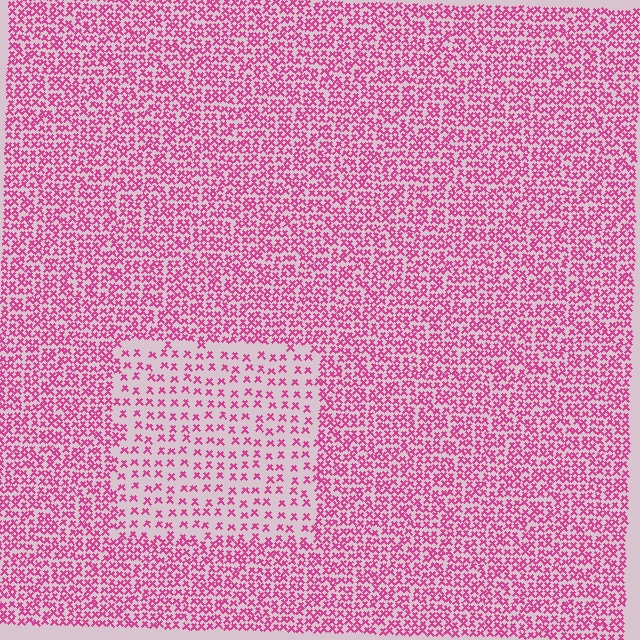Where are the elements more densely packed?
The elements are more densely packed outside the rectangle boundary.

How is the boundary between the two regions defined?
The boundary is defined by a change in element density (approximately 2.2x ratio). All elements are the same color, size, and shape.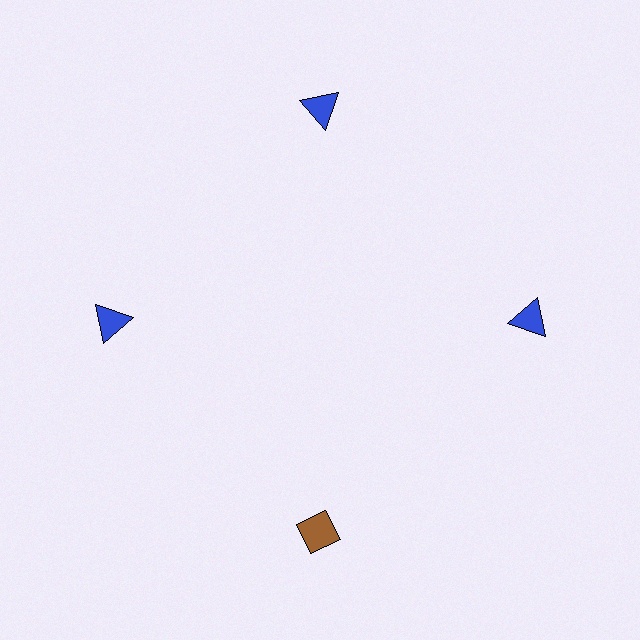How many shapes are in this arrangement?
There are 4 shapes arranged in a ring pattern.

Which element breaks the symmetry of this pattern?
The brown diamond at roughly the 6 o'clock position breaks the symmetry. All other shapes are blue triangles.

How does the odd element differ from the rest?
It differs in both color (brown instead of blue) and shape (diamond instead of triangle).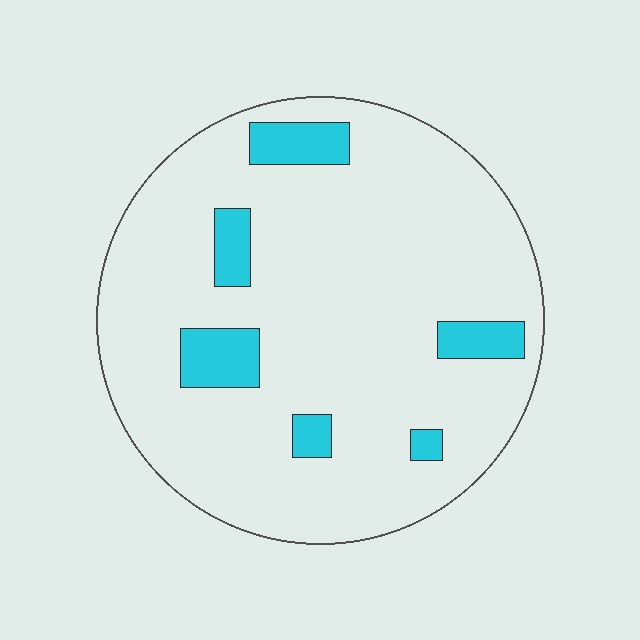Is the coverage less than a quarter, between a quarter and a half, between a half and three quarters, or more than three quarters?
Less than a quarter.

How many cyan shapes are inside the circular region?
6.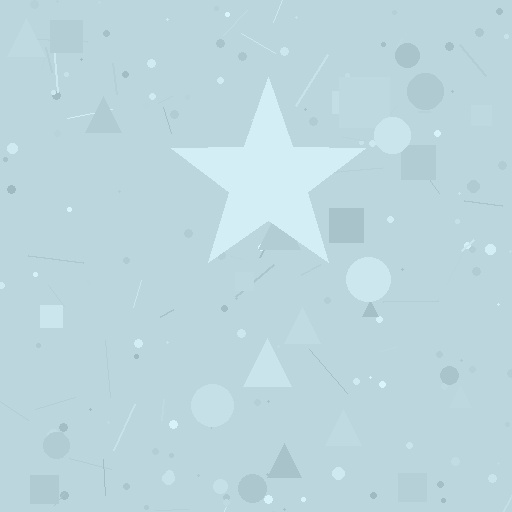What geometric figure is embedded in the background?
A star is embedded in the background.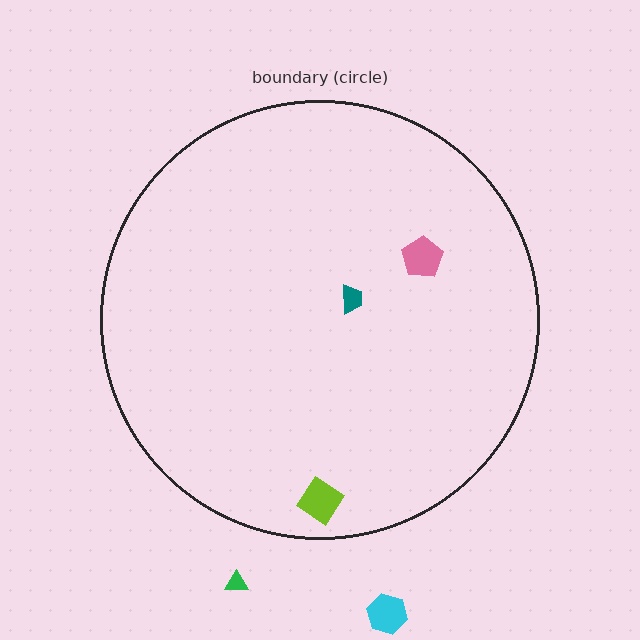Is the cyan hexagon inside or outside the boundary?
Outside.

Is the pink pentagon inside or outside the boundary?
Inside.